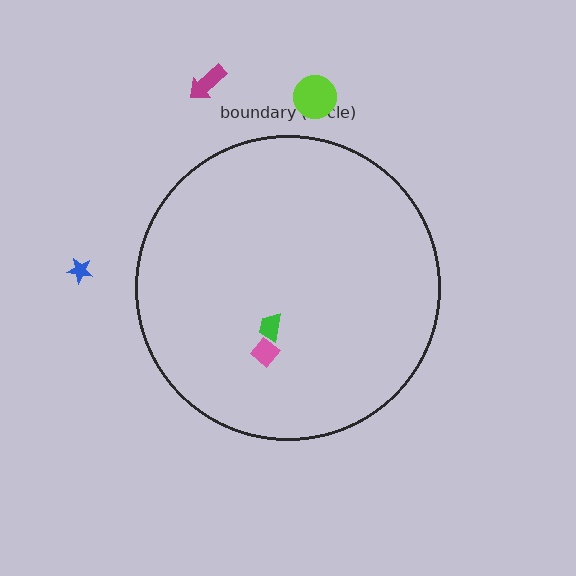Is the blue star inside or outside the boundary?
Outside.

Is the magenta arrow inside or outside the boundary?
Outside.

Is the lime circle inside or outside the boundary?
Outside.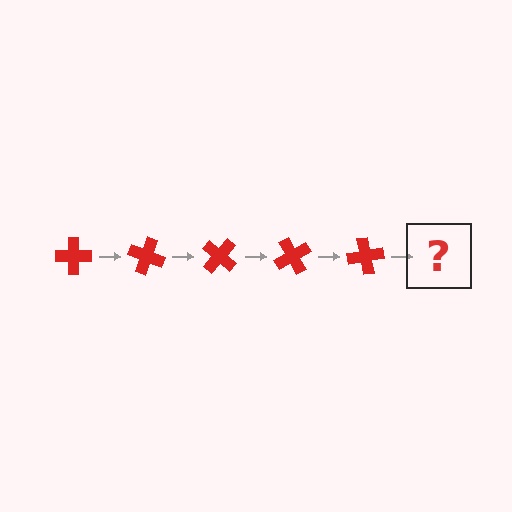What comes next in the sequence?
The next element should be a red cross rotated 100 degrees.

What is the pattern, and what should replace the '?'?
The pattern is that the cross rotates 20 degrees each step. The '?' should be a red cross rotated 100 degrees.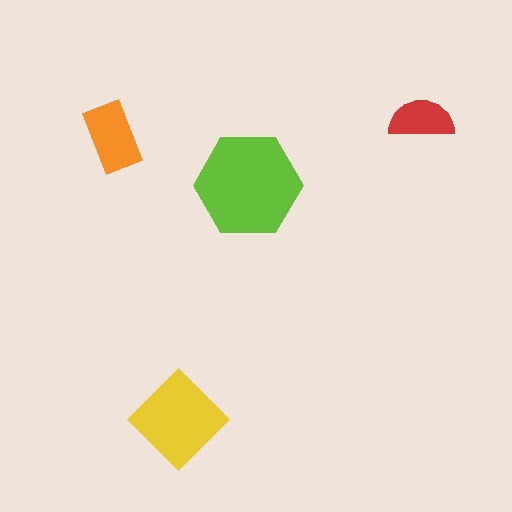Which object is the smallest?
The red semicircle.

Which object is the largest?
The lime hexagon.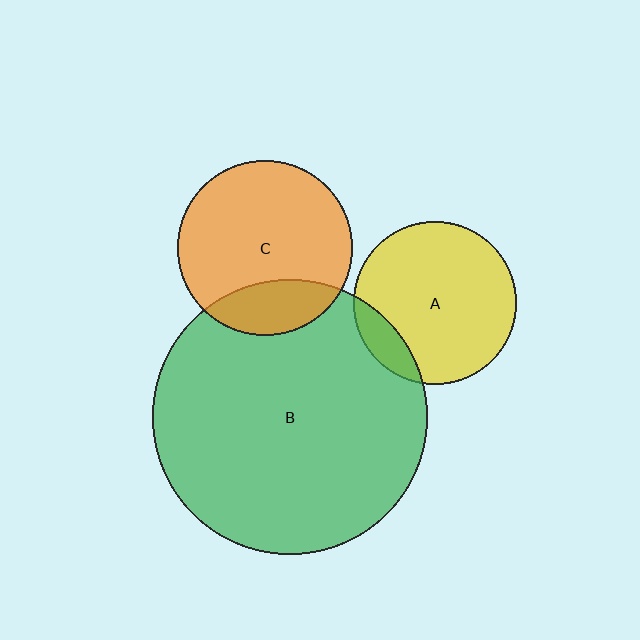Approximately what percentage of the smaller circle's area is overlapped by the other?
Approximately 20%.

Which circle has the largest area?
Circle B (green).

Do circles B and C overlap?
Yes.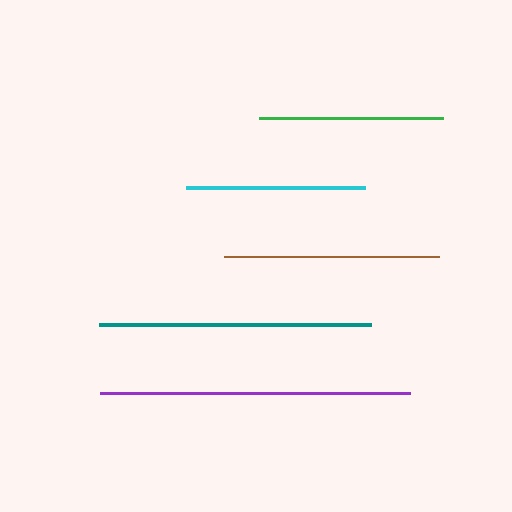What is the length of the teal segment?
The teal segment is approximately 272 pixels long.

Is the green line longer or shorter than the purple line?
The purple line is longer than the green line.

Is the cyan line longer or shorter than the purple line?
The purple line is longer than the cyan line.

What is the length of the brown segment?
The brown segment is approximately 214 pixels long.